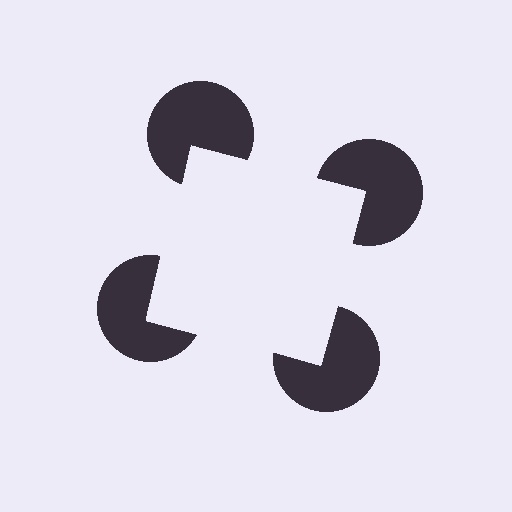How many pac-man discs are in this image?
There are 4 — one at each vertex of the illusory square.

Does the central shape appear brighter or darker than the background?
It typically appears slightly brighter than the background, even though no actual brightness change is drawn.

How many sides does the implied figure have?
4 sides.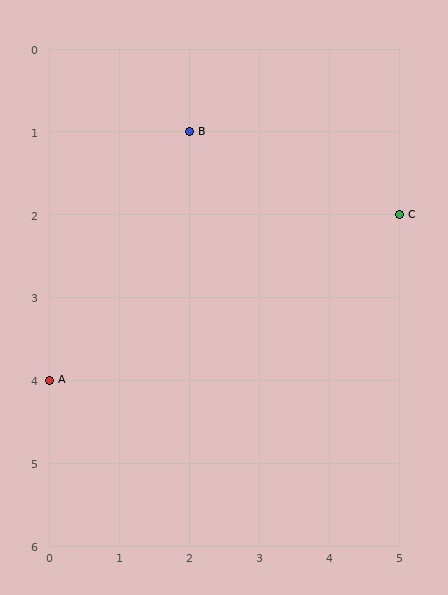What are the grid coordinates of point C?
Point C is at grid coordinates (5, 2).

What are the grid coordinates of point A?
Point A is at grid coordinates (0, 4).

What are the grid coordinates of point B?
Point B is at grid coordinates (2, 1).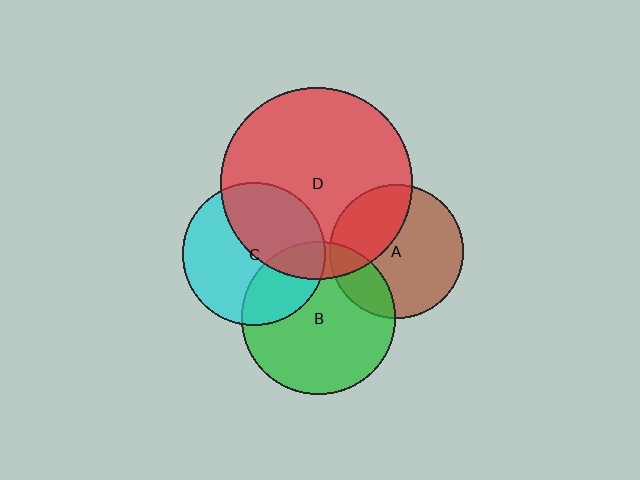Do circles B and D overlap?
Yes.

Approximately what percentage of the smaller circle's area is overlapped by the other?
Approximately 15%.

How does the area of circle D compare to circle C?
Approximately 1.8 times.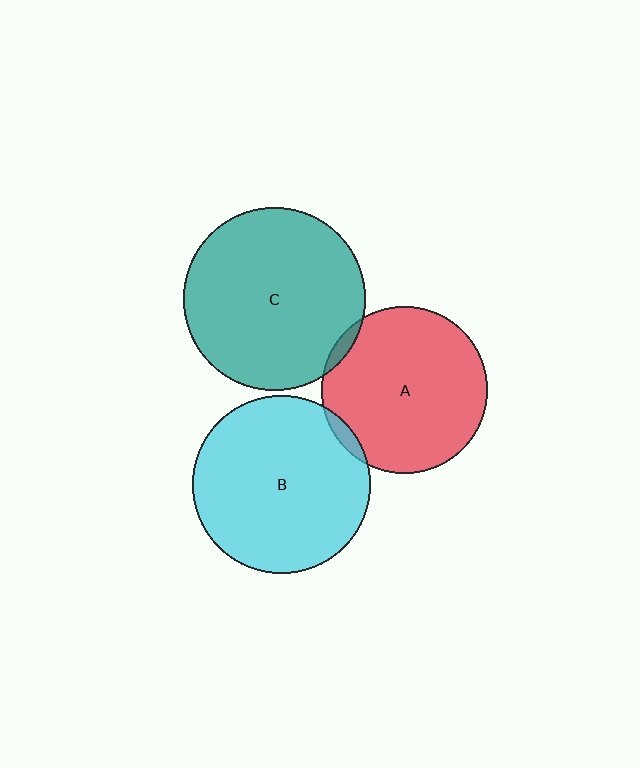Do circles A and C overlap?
Yes.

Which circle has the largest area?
Circle C (teal).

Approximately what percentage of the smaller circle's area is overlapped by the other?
Approximately 5%.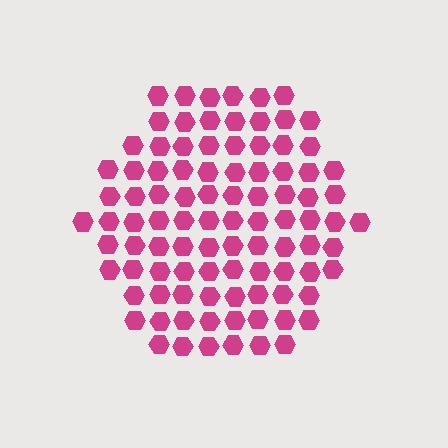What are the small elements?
The small elements are hexagons.